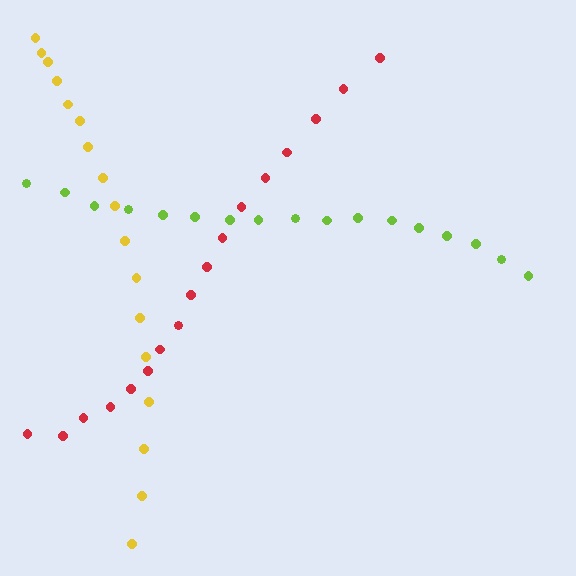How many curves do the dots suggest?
There are 3 distinct paths.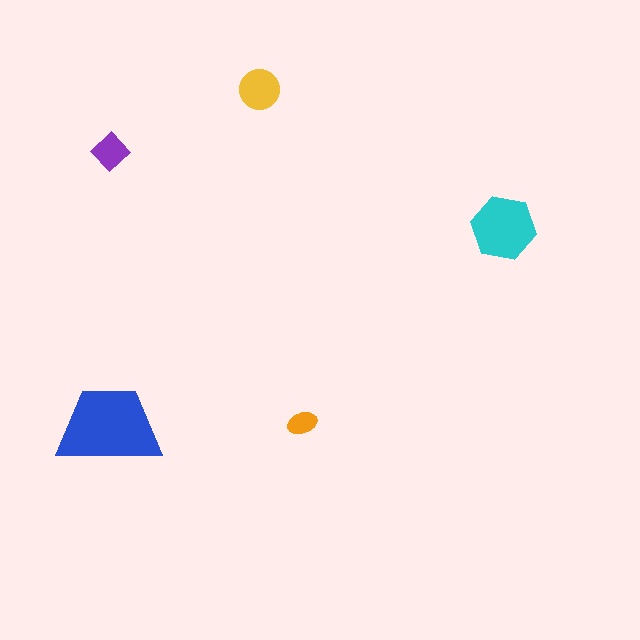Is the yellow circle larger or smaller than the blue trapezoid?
Smaller.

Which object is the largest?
The blue trapezoid.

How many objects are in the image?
There are 5 objects in the image.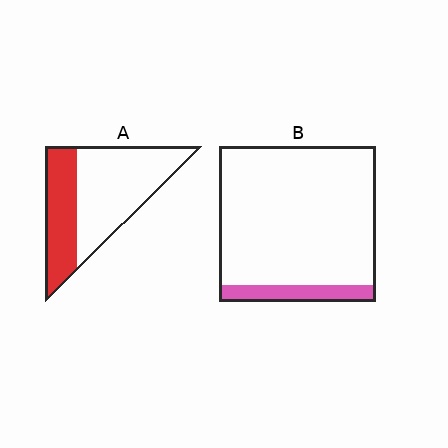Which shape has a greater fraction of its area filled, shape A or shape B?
Shape A.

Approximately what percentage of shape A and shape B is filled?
A is approximately 35% and B is approximately 10%.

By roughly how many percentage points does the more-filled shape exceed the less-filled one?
By roughly 25 percentage points (A over B).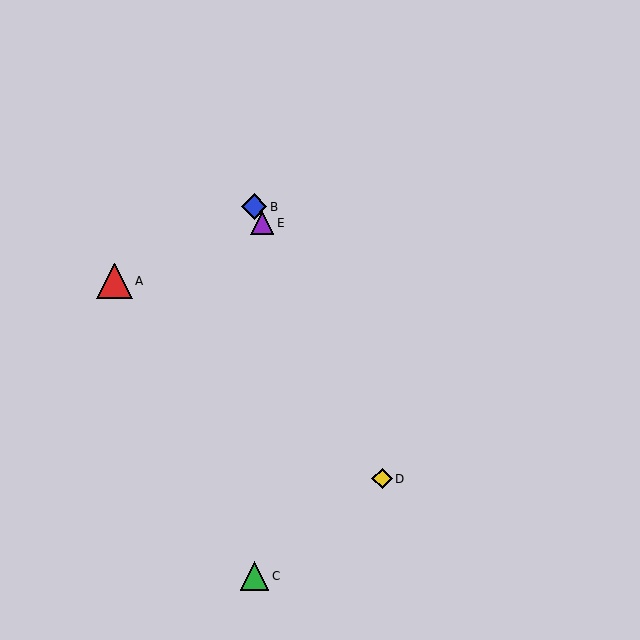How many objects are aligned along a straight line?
3 objects (B, D, E) are aligned along a straight line.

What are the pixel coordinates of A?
Object A is at (114, 281).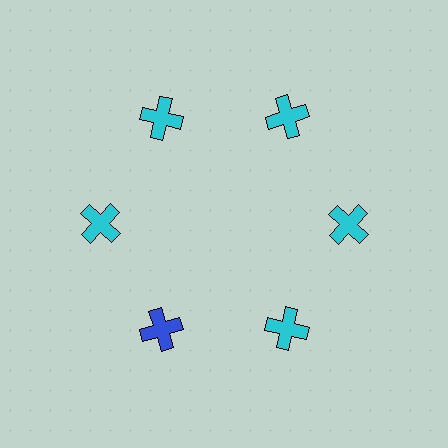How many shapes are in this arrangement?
There are 6 shapes arranged in a ring pattern.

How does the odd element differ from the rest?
It has a different color: blue instead of cyan.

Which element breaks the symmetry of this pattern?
The blue cross at roughly the 7 o'clock position breaks the symmetry. All other shapes are cyan crosses.